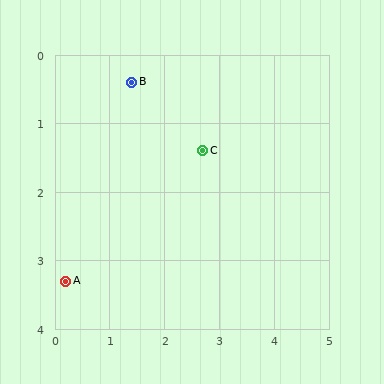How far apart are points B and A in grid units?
Points B and A are about 3.1 grid units apart.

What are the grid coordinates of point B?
Point B is at approximately (1.4, 0.4).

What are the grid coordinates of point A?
Point A is at approximately (0.2, 3.3).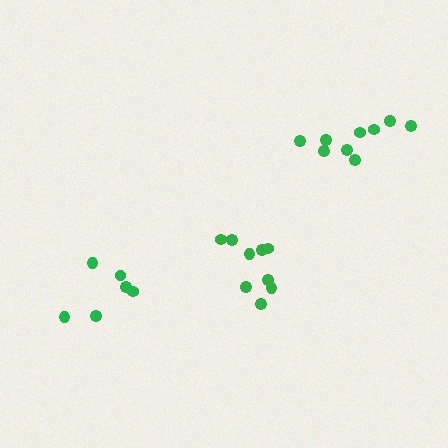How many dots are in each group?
Group 1: 9 dots, Group 2: 9 dots, Group 3: 6 dots (24 total).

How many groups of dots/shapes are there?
There are 3 groups.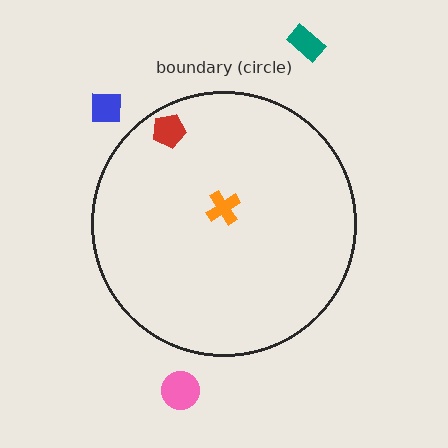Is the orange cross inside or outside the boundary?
Inside.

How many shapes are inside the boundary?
2 inside, 3 outside.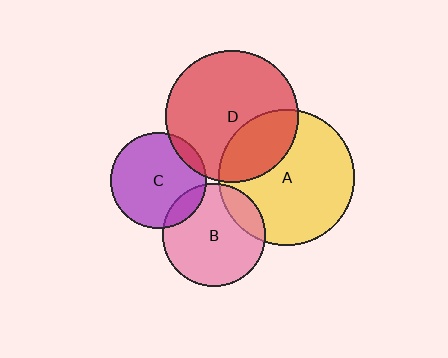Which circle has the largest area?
Circle A (yellow).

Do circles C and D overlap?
Yes.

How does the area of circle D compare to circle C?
Approximately 1.9 times.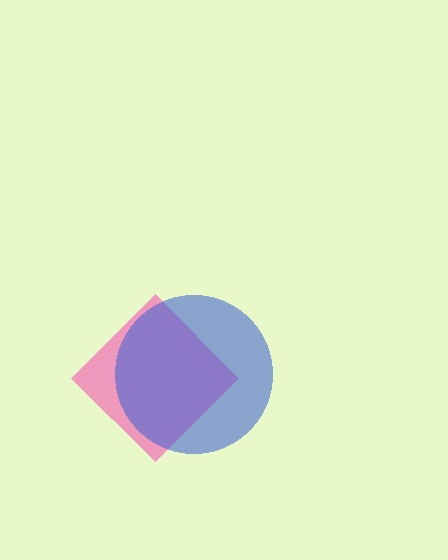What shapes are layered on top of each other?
The layered shapes are: a pink diamond, a blue circle.